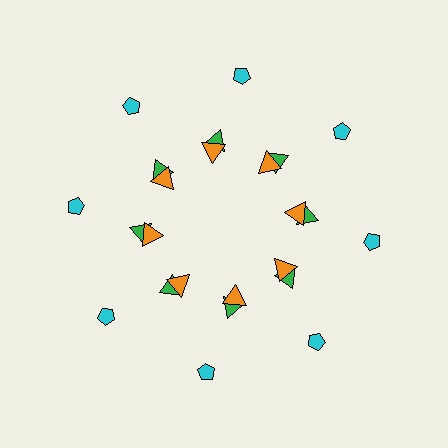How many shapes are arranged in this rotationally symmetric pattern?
There are 24 shapes, arranged in 8 groups of 3.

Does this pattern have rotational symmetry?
Yes, this pattern has 8-fold rotational symmetry. It looks the same after rotating 45 degrees around the center.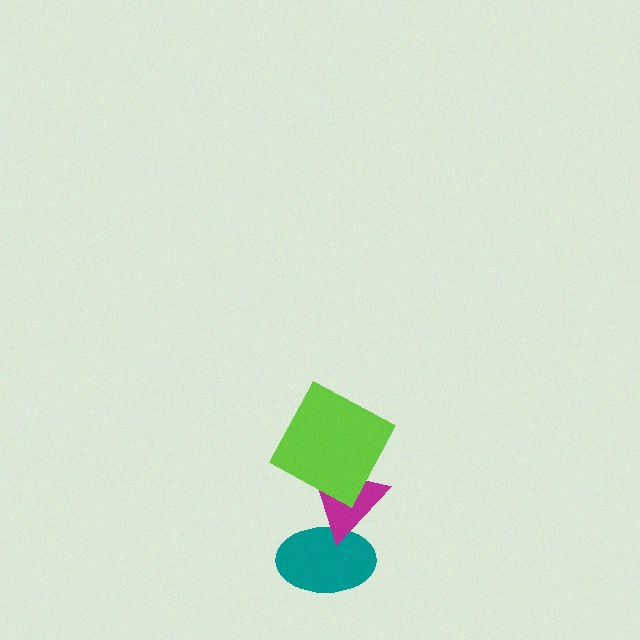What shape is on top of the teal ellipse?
The magenta triangle is on top of the teal ellipse.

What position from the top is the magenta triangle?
The magenta triangle is 2nd from the top.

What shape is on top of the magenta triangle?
The lime square is on top of the magenta triangle.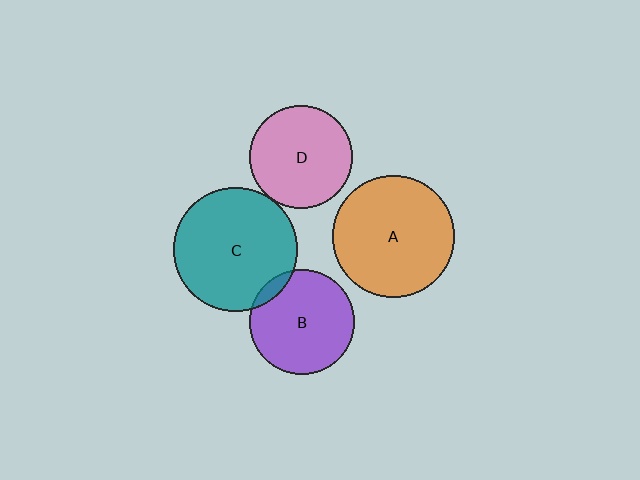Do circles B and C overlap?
Yes.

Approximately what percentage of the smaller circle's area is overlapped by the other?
Approximately 5%.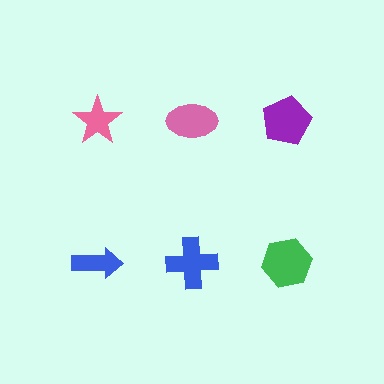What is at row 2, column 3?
A green hexagon.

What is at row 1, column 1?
A pink star.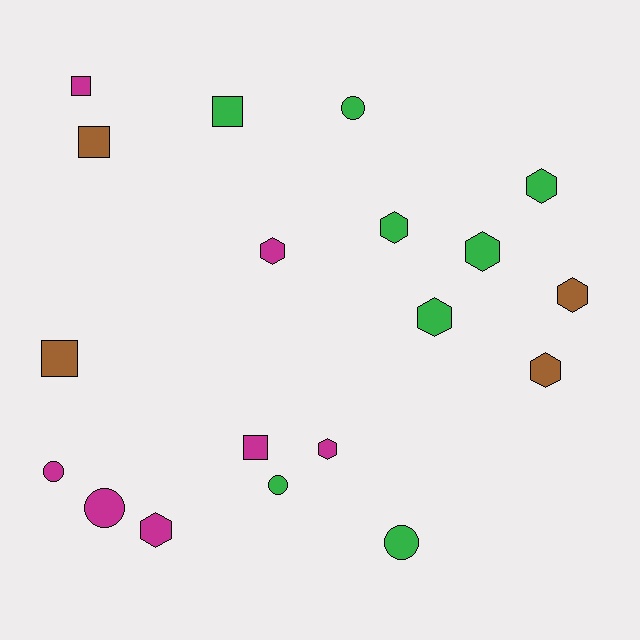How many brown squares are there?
There are 2 brown squares.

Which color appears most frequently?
Green, with 8 objects.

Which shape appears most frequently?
Hexagon, with 9 objects.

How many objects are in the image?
There are 19 objects.